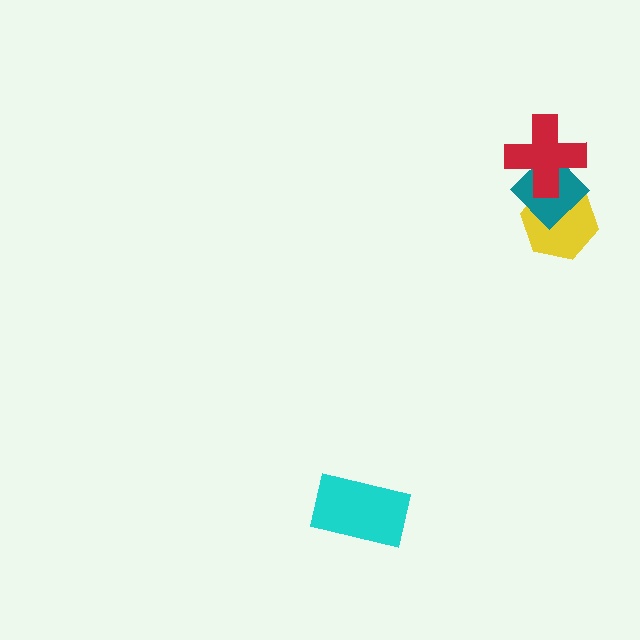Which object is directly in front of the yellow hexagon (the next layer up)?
The teal diamond is directly in front of the yellow hexagon.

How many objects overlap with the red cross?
2 objects overlap with the red cross.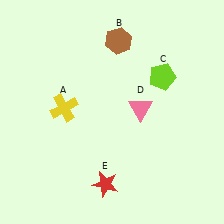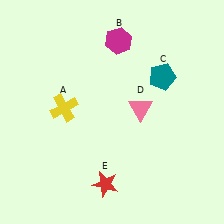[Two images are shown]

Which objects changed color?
B changed from brown to magenta. C changed from lime to teal.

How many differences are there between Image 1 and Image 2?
There are 2 differences between the two images.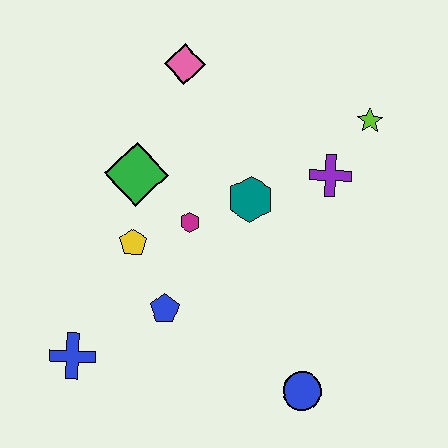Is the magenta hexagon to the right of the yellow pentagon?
Yes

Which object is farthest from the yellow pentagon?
The lime star is farthest from the yellow pentagon.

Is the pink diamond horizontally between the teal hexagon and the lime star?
No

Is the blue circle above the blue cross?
No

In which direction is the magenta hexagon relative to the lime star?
The magenta hexagon is to the left of the lime star.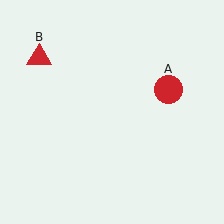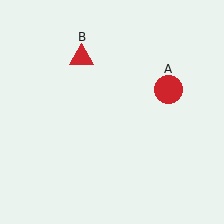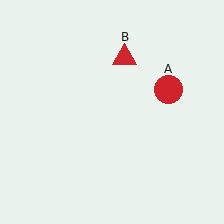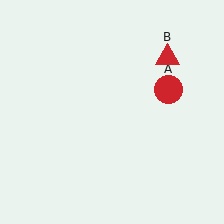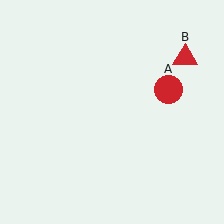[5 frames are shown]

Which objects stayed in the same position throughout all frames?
Red circle (object A) remained stationary.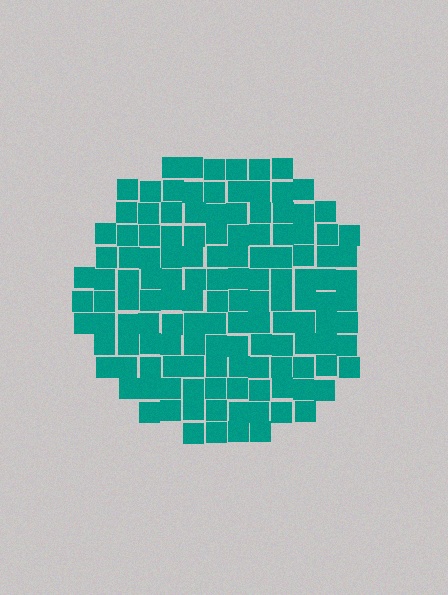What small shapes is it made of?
It is made of small squares.